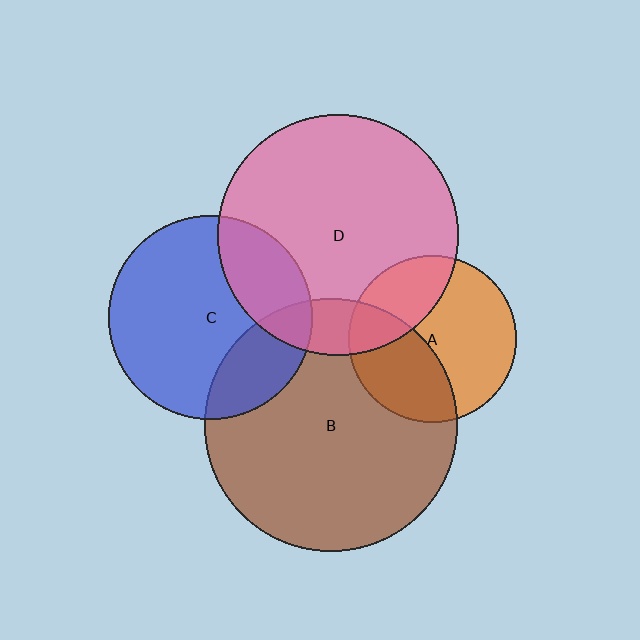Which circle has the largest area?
Circle B (brown).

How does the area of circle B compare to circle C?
Approximately 1.5 times.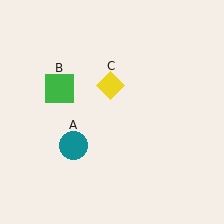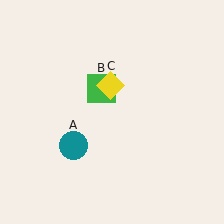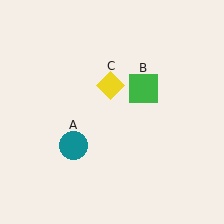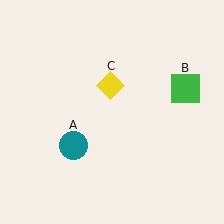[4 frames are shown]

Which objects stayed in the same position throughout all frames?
Teal circle (object A) and yellow diamond (object C) remained stationary.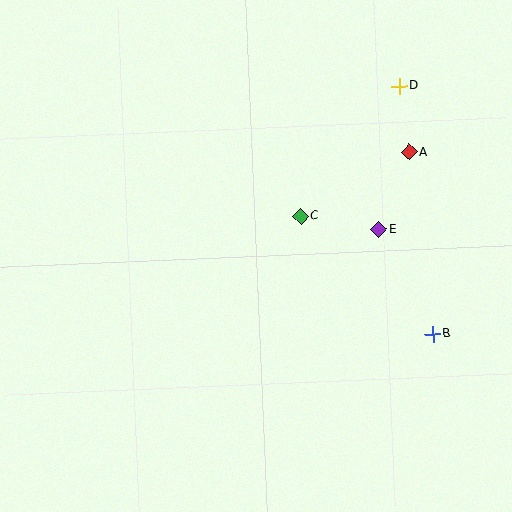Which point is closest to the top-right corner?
Point D is closest to the top-right corner.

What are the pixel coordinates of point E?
Point E is at (379, 230).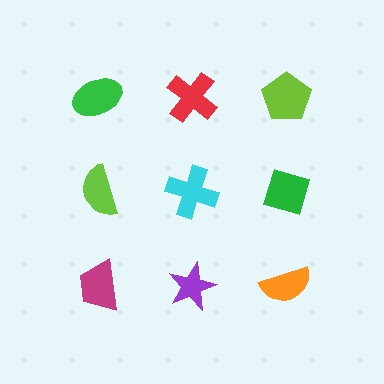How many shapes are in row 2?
3 shapes.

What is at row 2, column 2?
A cyan cross.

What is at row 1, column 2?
A red cross.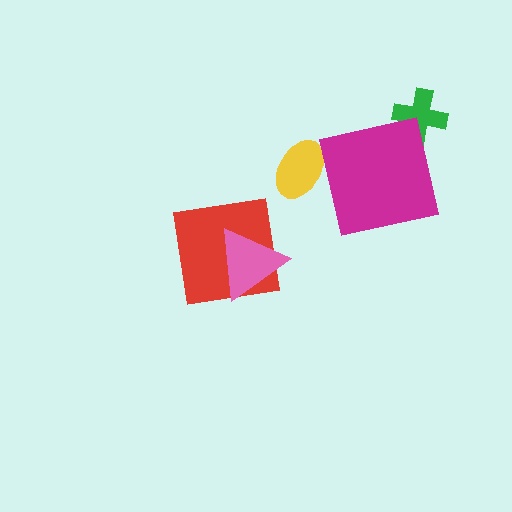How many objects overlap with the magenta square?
0 objects overlap with the magenta square.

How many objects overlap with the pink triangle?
1 object overlaps with the pink triangle.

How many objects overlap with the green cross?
0 objects overlap with the green cross.